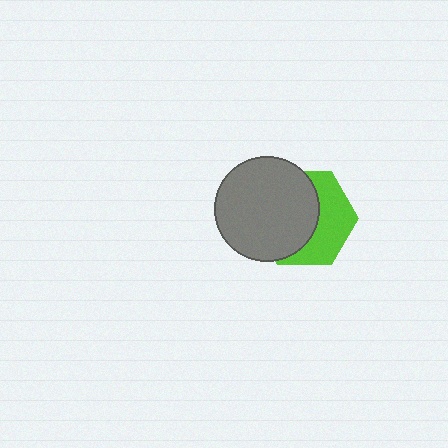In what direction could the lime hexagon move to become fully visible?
The lime hexagon could move right. That would shift it out from behind the gray circle entirely.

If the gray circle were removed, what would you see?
You would see the complete lime hexagon.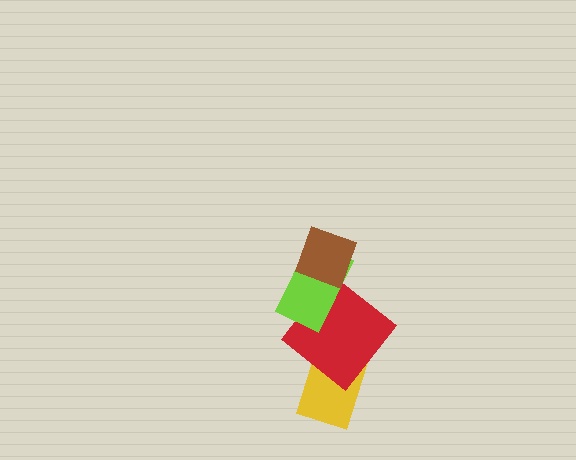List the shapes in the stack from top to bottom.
From top to bottom: the brown diamond, the lime rectangle, the red diamond, the yellow rectangle.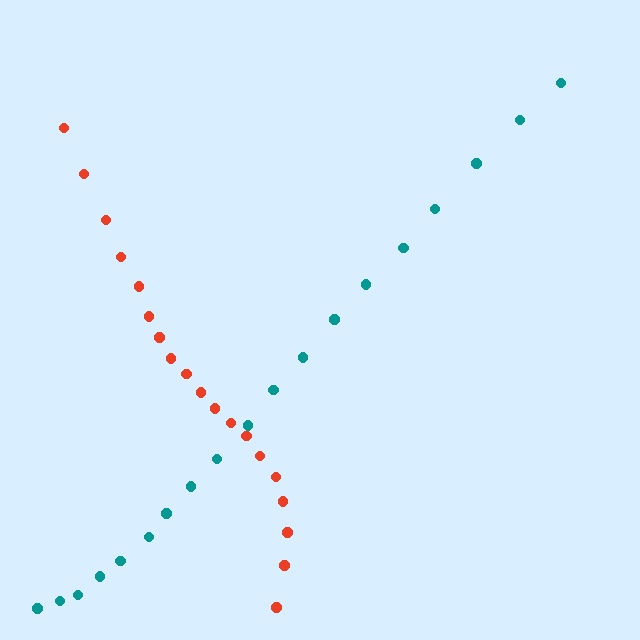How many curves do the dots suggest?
There are 2 distinct paths.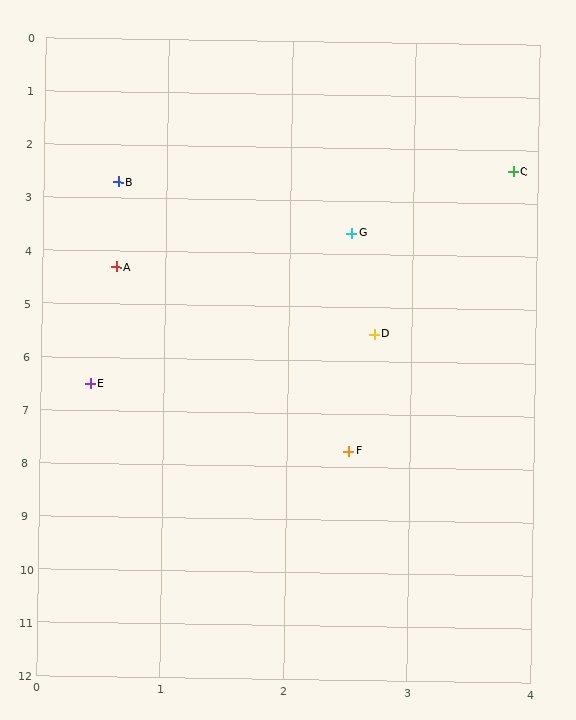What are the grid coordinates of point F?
Point F is at approximately (2.5, 7.7).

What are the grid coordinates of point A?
Point A is at approximately (0.6, 4.3).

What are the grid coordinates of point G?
Point G is at approximately (2.5, 3.6).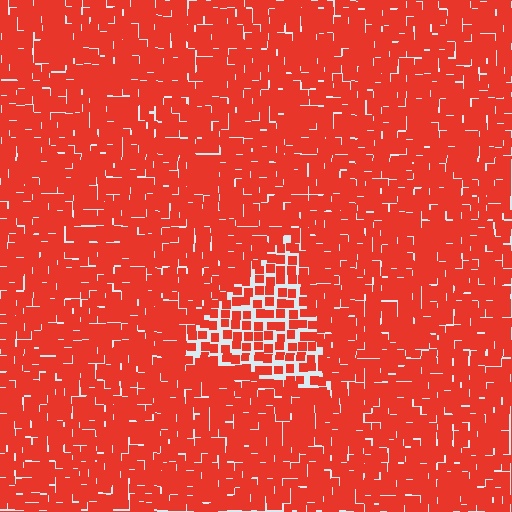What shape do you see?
I see a triangle.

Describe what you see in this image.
The image contains small red elements arranged at two different densities. A triangle-shaped region is visible where the elements are less densely packed than the surrounding area.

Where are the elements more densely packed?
The elements are more densely packed outside the triangle boundary.